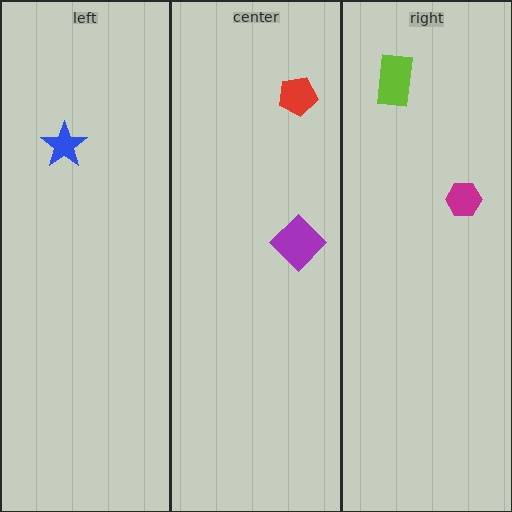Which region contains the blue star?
The left region.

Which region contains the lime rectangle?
The right region.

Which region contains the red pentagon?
The center region.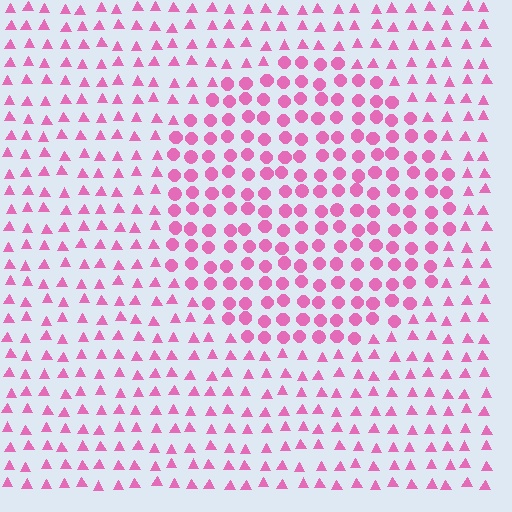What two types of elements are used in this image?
The image uses circles inside the circle region and triangles outside it.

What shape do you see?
I see a circle.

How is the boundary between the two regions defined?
The boundary is defined by a change in element shape: circles inside vs. triangles outside. All elements share the same color and spacing.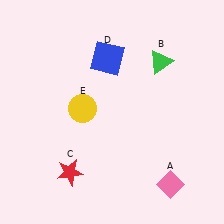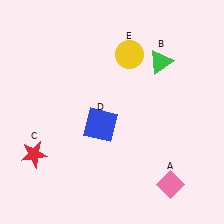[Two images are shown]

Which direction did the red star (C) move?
The red star (C) moved left.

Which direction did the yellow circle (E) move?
The yellow circle (E) moved up.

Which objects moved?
The objects that moved are: the red star (C), the blue square (D), the yellow circle (E).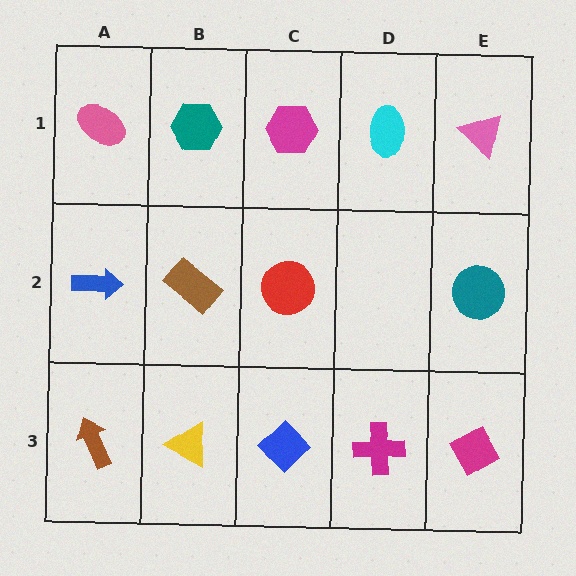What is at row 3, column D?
A magenta cross.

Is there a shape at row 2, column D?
No, that cell is empty.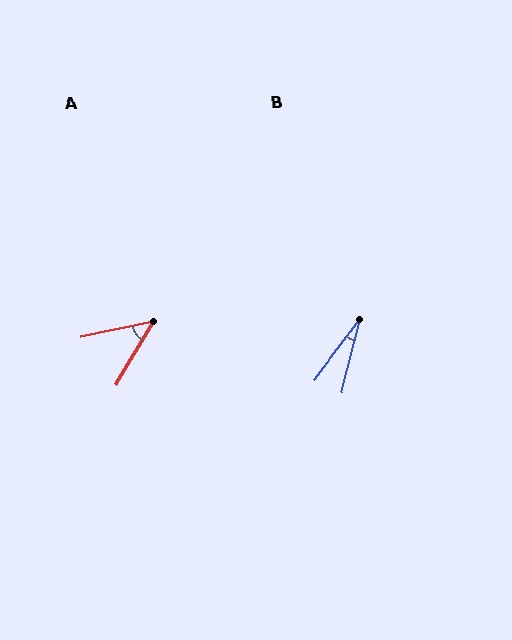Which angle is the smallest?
B, at approximately 23 degrees.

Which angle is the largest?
A, at approximately 47 degrees.